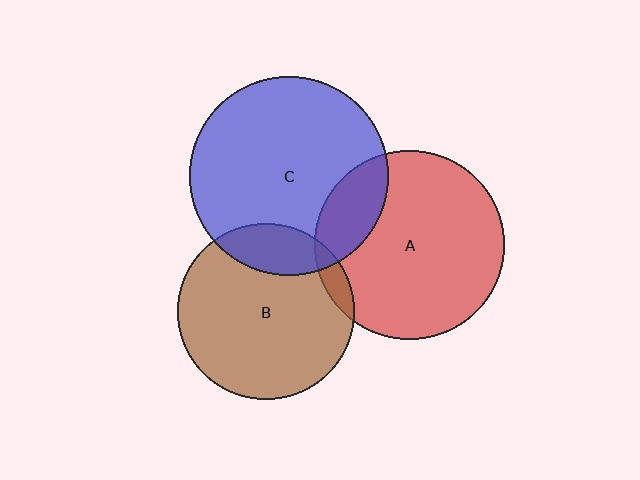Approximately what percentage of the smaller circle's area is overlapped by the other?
Approximately 5%.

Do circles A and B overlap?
Yes.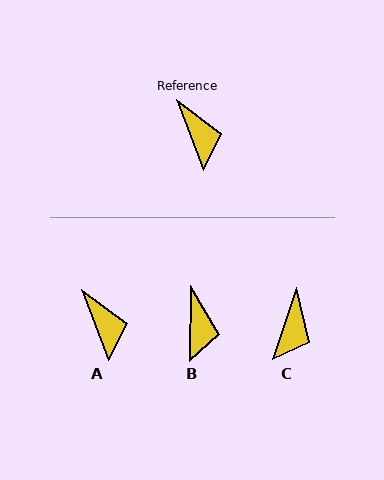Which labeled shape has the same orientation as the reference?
A.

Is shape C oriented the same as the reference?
No, it is off by about 40 degrees.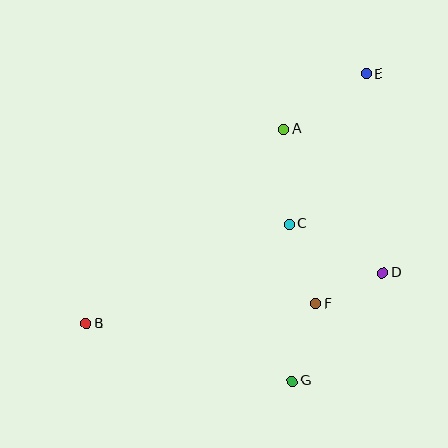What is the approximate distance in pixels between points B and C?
The distance between B and C is approximately 226 pixels.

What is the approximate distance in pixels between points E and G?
The distance between E and G is approximately 316 pixels.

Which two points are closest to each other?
Points D and F are closest to each other.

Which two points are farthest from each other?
Points B and E are farthest from each other.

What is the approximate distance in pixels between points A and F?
The distance between A and F is approximately 178 pixels.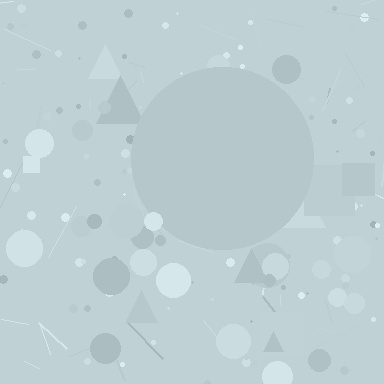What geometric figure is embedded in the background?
A circle is embedded in the background.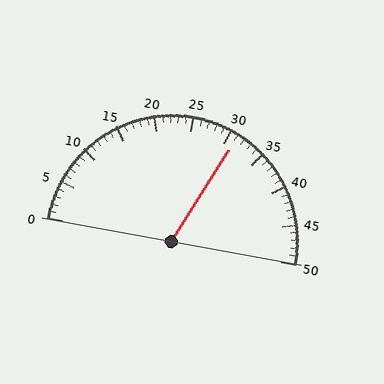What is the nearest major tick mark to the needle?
The nearest major tick mark is 30.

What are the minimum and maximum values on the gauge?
The gauge ranges from 0 to 50.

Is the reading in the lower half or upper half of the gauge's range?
The reading is in the upper half of the range (0 to 50).